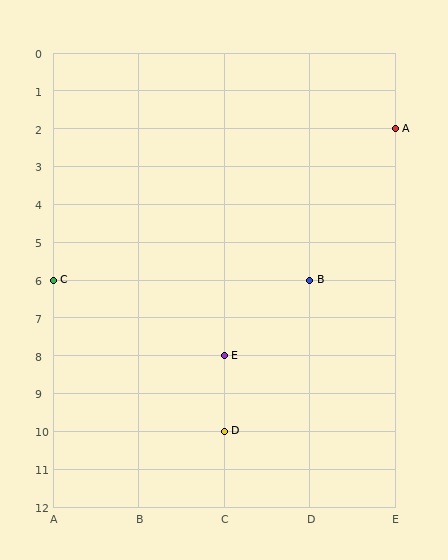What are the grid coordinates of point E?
Point E is at grid coordinates (C, 8).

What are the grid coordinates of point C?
Point C is at grid coordinates (A, 6).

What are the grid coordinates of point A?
Point A is at grid coordinates (E, 2).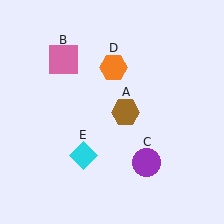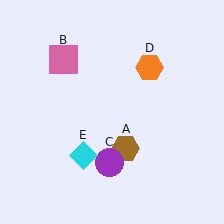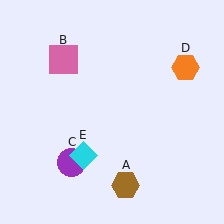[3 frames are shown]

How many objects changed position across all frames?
3 objects changed position: brown hexagon (object A), purple circle (object C), orange hexagon (object D).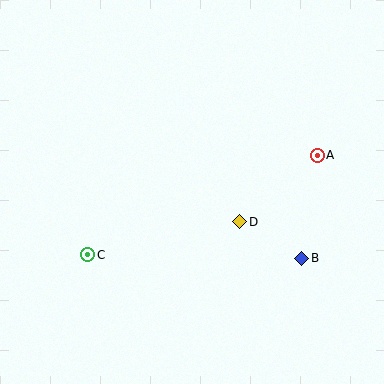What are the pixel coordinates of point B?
Point B is at (302, 258).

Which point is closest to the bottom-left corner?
Point C is closest to the bottom-left corner.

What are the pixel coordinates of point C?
Point C is at (88, 255).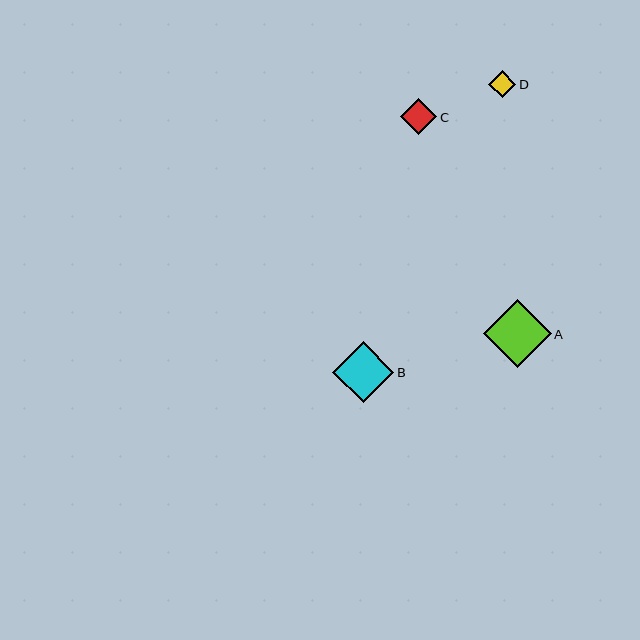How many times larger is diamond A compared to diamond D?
Diamond A is approximately 2.5 times the size of diamond D.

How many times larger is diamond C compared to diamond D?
Diamond C is approximately 1.3 times the size of diamond D.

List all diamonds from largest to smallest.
From largest to smallest: A, B, C, D.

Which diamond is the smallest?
Diamond D is the smallest with a size of approximately 27 pixels.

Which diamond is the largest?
Diamond A is the largest with a size of approximately 68 pixels.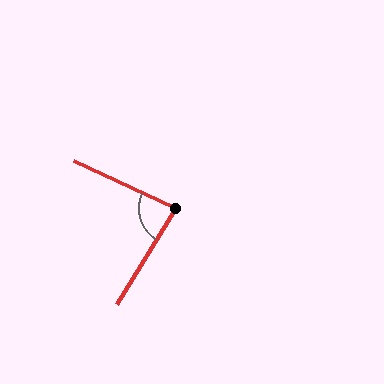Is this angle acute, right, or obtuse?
It is acute.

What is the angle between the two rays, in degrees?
Approximately 84 degrees.